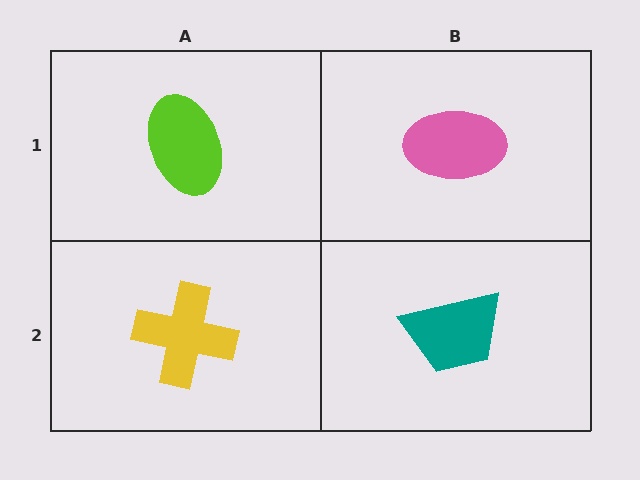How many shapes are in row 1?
2 shapes.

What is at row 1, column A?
A lime ellipse.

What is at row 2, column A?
A yellow cross.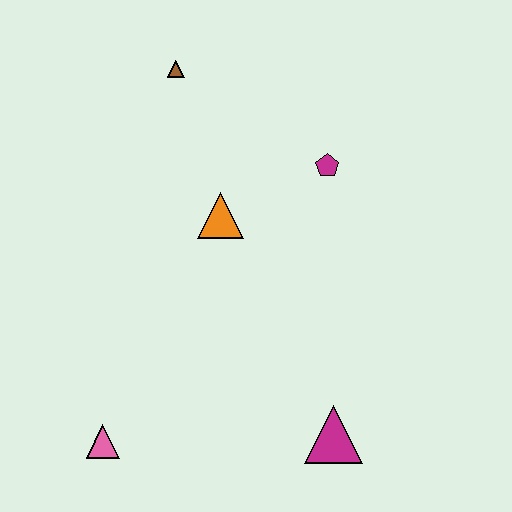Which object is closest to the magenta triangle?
The pink triangle is closest to the magenta triangle.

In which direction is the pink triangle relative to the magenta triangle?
The pink triangle is to the left of the magenta triangle.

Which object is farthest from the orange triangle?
The pink triangle is farthest from the orange triangle.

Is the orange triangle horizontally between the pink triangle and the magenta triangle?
Yes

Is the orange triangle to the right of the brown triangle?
Yes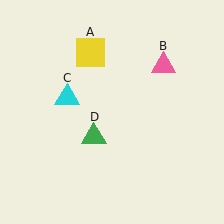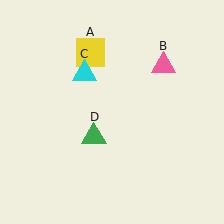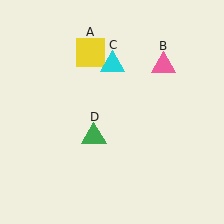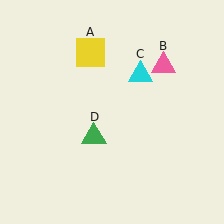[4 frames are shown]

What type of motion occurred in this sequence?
The cyan triangle (object C) rotated clockwise around the center of the scene.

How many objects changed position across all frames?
1 object changed position: cyan triangle (object C).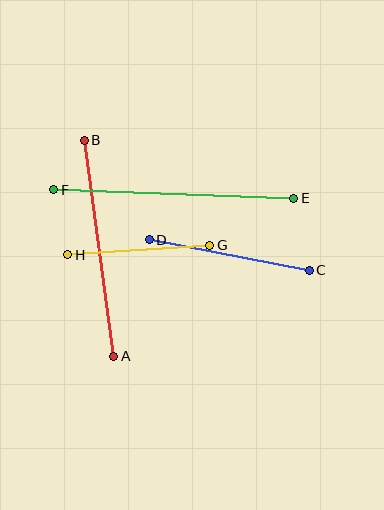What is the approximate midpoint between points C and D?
The midpoint is at approximately (229, 255) pixels.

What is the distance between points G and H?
The distance is approximately 143 pixels.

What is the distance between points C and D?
The distance is approximately 163 pixels.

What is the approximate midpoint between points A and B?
The midpoint is at approximately (99, 248) pixels.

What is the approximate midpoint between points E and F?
The midpoint is at approximately (174, 194) pixels.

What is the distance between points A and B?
The distance is approximately 218 pixels.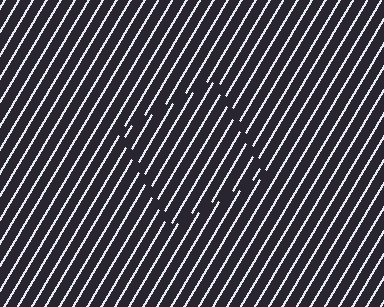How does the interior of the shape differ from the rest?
The interior of the shape contains the same grating, shifted by half a period — the contour is defined by the phase discontinuity where line-ends from the inner and outer gratings abut.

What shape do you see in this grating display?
An illusory square. The interior of the shape contains the same grating, shifted by half a period — the contour is defined by the phase discontinuity where line-ends from the inner and outer gratings abut.